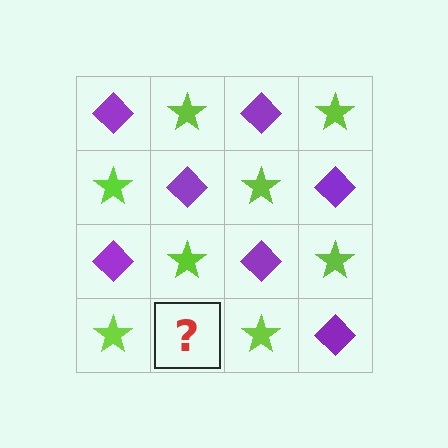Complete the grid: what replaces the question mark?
The question mark should be replaced with a purple diamond.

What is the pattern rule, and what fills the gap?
The rule is that it alternates purple diamond and lime star in a checkerboard pattern. The gap should be filled with a purple diamond.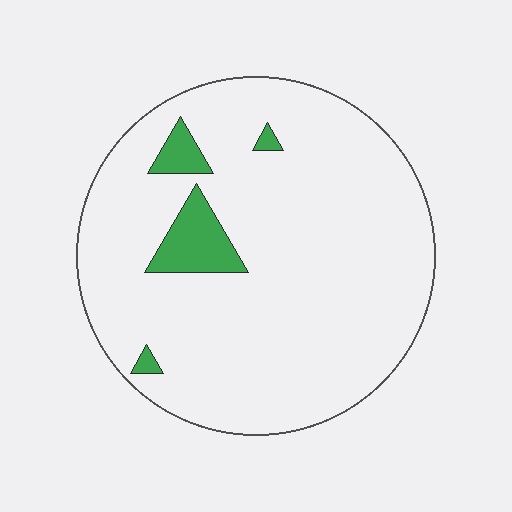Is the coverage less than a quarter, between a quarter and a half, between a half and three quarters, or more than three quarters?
Less than a quarter.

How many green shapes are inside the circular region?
4.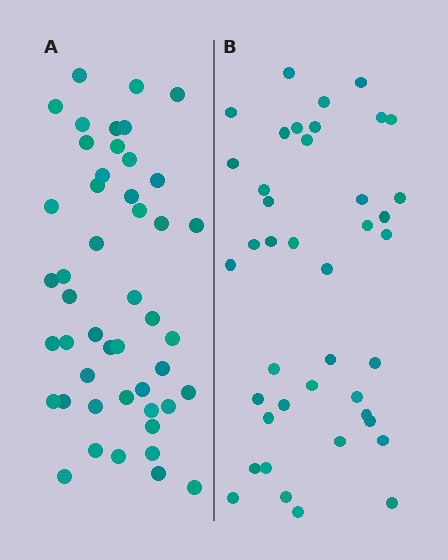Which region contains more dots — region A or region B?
Region A (the left region) has more dots.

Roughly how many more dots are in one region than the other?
Region A has about 6 more dots than region B.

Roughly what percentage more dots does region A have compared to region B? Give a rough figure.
About 15% more.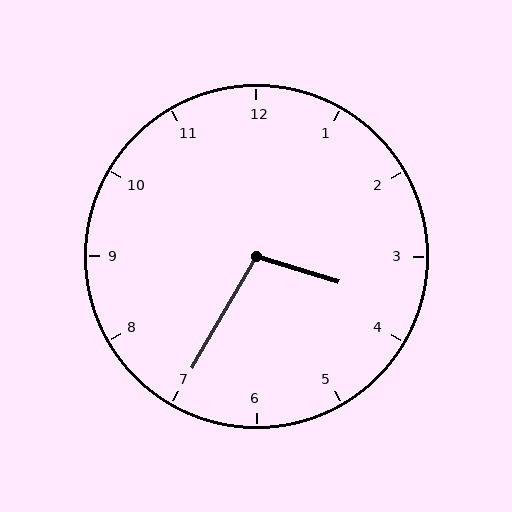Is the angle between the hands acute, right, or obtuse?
It is obtuse.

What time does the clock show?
3:35.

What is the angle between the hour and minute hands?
Approximately 102 degrees.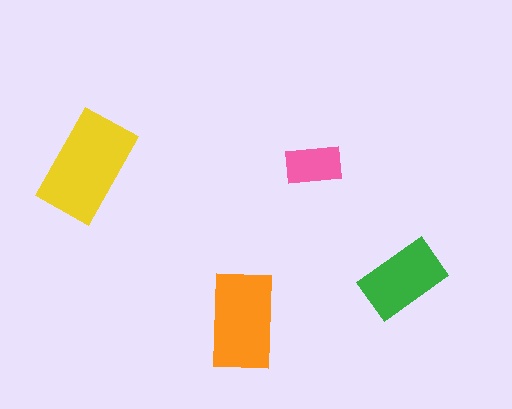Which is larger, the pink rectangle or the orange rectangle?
The orange one.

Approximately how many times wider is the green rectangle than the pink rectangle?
About 1.5 times wider.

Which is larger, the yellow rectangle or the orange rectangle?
The yellow one.